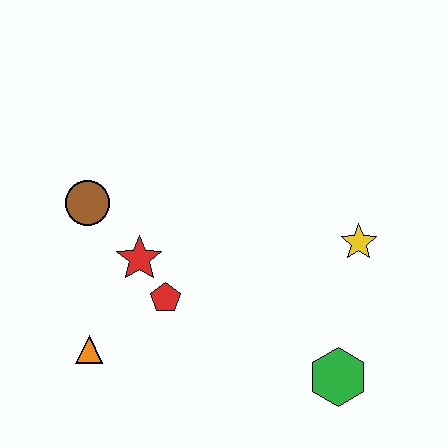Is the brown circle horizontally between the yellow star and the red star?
No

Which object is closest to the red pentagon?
The red star is closest to the red pentagon.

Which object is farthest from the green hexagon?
The brown circle is farthest from the green hexagon.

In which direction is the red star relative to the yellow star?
The red star is to the left of the yellow star.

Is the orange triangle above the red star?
No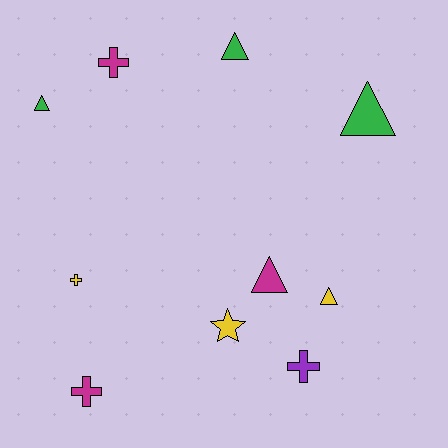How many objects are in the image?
There are 10 objects.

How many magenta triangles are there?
There is 1 magenta triangle.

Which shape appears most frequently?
Triangle, with 5 objects.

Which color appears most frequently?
Green, with 3 objects.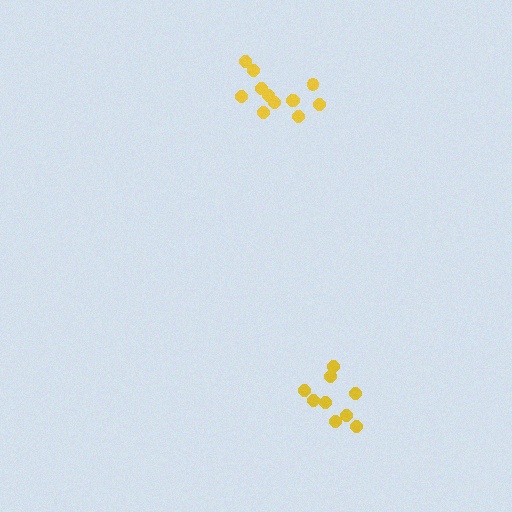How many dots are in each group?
Group 1: 12 dots, Group 2: 9 dots (21 total).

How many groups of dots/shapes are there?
There are 2 groups.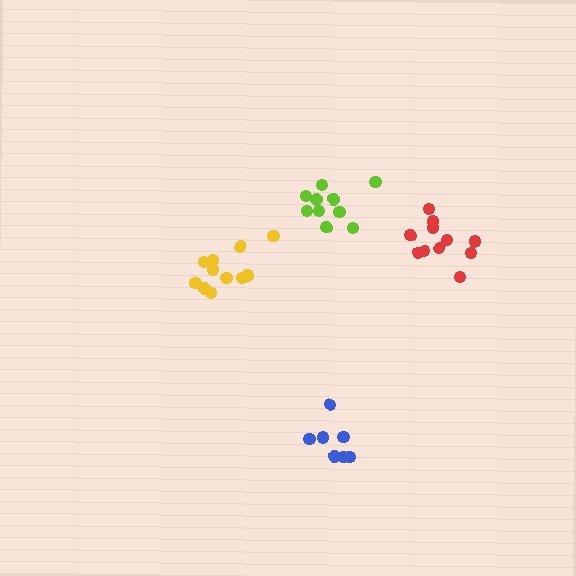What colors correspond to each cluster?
The clusters are colored: yellow, blue, lime, red.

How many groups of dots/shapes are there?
There are 4 groups.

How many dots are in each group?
Group 1: 11 dots, Group 2: 8 dots, Group 3: 10 dots, Group 4: 11 dots (40 total).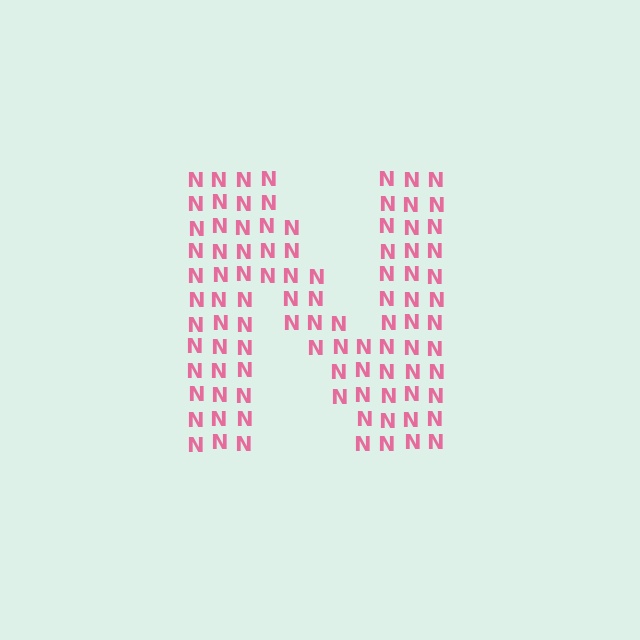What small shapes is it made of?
It is made of small letter N's.